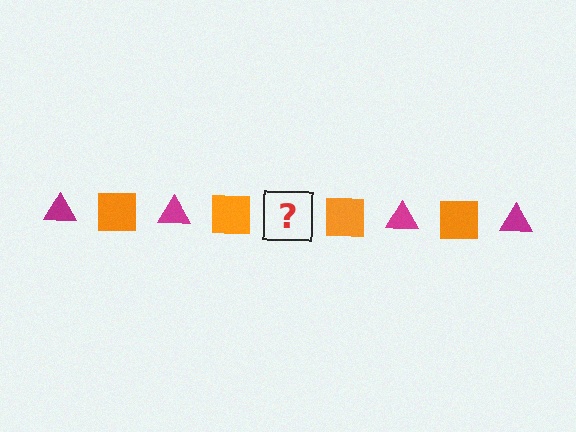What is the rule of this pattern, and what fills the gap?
The rule is that the pattern alternates between magenta triangle and orange square. The gap should be filled with a magenta triangle.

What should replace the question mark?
The question mark should be replaced with a magenta triangle.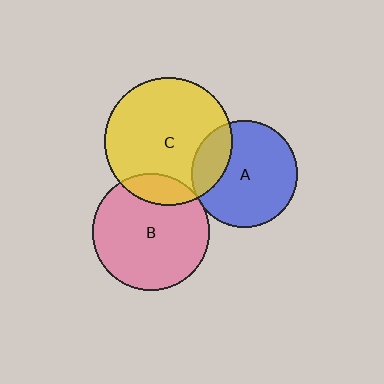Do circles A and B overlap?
Yes.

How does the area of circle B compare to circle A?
Approximately 1.2 times.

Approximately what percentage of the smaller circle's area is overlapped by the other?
Approximately 5%.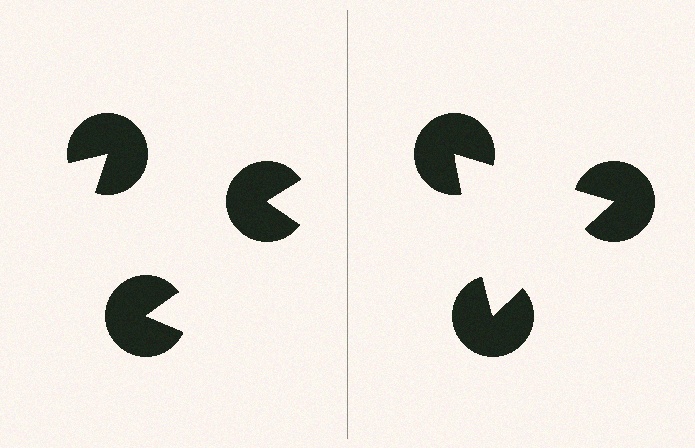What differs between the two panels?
The pac-man discs are positioned identically on both sides; only the wedge orientations differ. On the right they align to a triangle; on the left they are misaligned.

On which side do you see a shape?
An illusory triangle appears on the right side. On the left side the wedge cuts are rotated, so no coherent shape forms.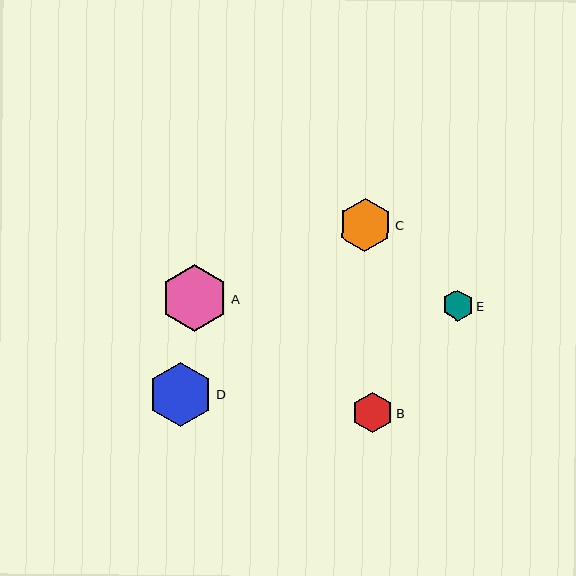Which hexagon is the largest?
Hexagon A is the largest with a size of approximately 67 pixels.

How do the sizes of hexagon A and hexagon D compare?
Hexagon A and hexagon D are approximately the same size.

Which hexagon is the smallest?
Hexagon E is the smallest with a size of approximately 31 pixels.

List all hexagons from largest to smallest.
From largest to smallest: A, D, C, B, E.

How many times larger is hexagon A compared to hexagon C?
Hexagon A is approximately 1.3 times the size of hexagon C.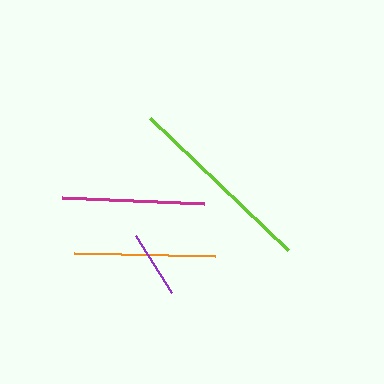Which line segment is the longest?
The lime line is the longest at approximately 191 pixels.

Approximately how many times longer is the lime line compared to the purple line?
The lime line is approximately 2.8 times the length of the purple line.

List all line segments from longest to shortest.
From longest to shortest: lime, magenta, orange, purple.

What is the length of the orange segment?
The orange segment is approximately 141 pixels long.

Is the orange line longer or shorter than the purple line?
The orange line is longer than the purple line.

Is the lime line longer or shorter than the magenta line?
The lime line is longer than the magenta line.